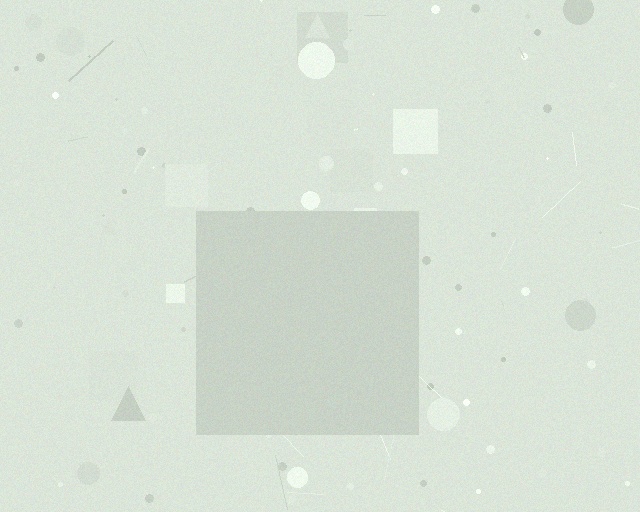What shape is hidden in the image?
A square is hidden in the image.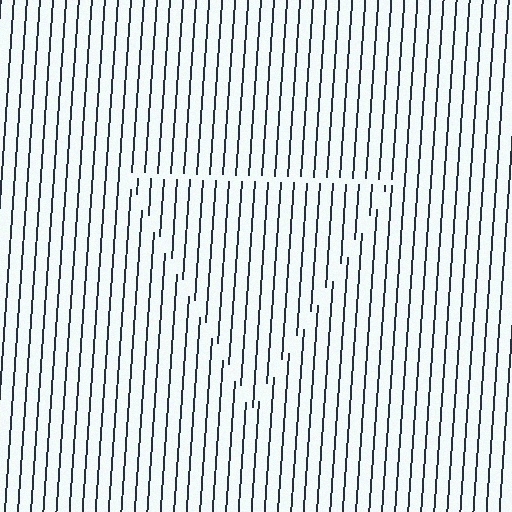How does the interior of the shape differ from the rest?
The interior of the shape contains the same grating, shifted by half a period — the contour is defined by the phase discontinuity where line-ends from the inner and outer gratings abut.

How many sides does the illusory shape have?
3 sides — the line-ends trace a triangle.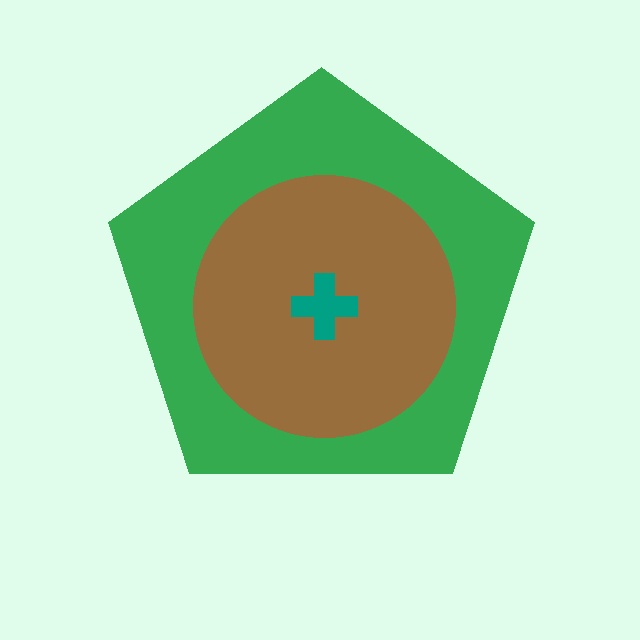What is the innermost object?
The teal cross.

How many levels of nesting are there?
3.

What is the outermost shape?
The green pentagon.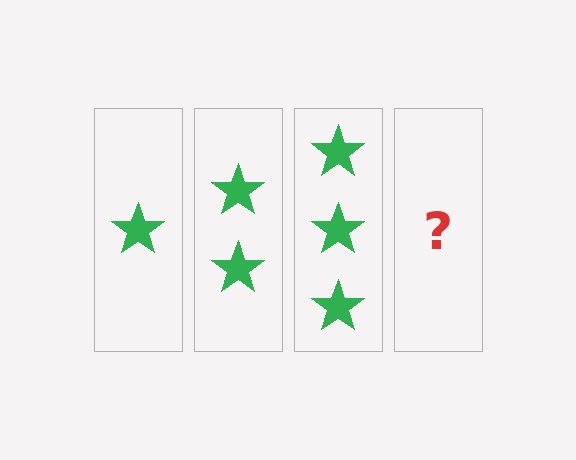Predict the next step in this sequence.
The next step is 4 stars.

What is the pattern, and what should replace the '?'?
The pattern is that each step adds one more star. The '?' should be 4 stars.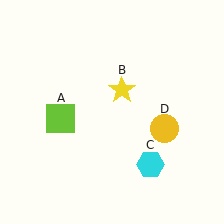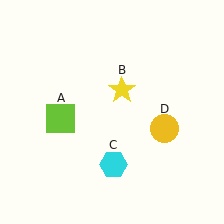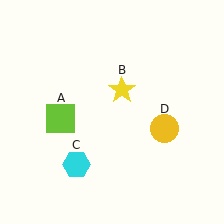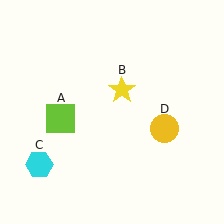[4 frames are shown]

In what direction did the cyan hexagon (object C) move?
The cyan hexagon (object C) moved left.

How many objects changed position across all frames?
1 object changed position: cyan hexagon (object C).